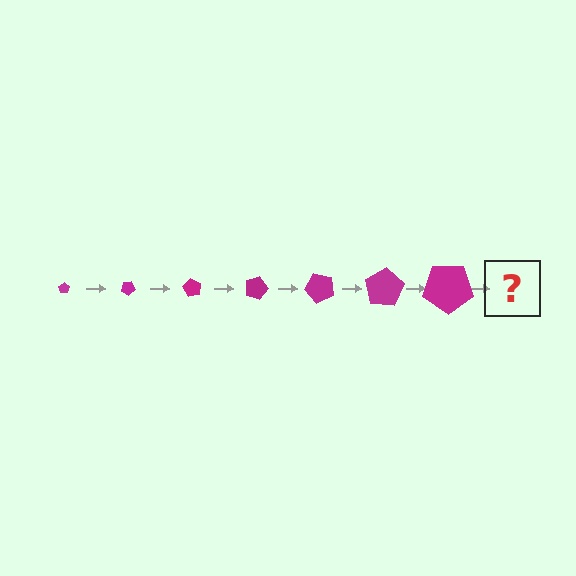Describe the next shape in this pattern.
It should be a pentagon, larger than the previous one and rotated 210 degrees from the start.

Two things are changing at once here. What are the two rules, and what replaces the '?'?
The two rules are that the pentagon grows larger each step and it rotates 30 degrees each step. The '?' should be a pentagon, larger than the previous one and rotated 210 degrees from the start.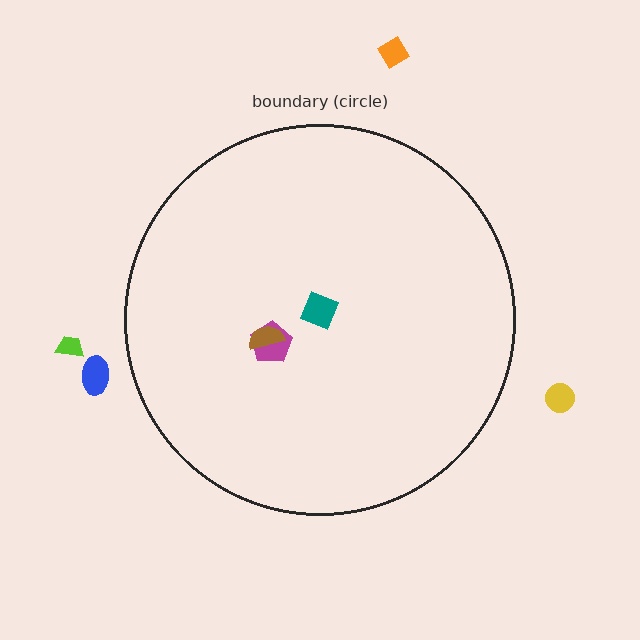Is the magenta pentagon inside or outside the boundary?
Inside.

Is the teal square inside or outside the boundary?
Inside.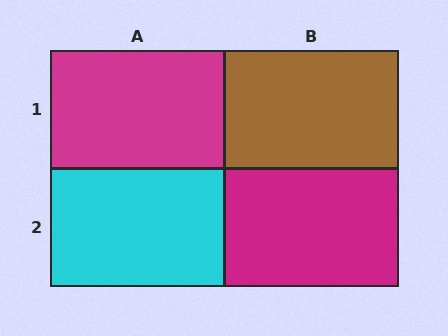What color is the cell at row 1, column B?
Brown.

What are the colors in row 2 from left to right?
Cyan, magenta.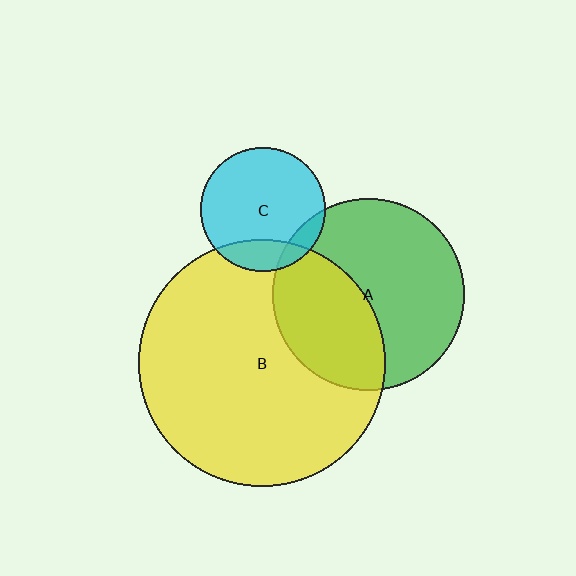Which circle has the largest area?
Circle B (yellow).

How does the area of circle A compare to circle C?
Approximately 2.4 times.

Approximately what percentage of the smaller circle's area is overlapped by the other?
Approximately 40%.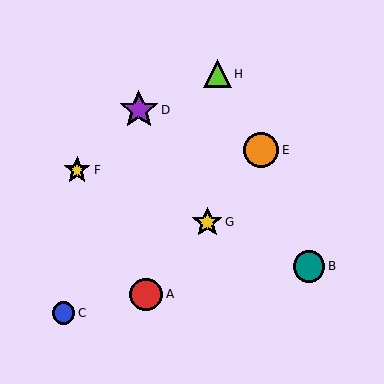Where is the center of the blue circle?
The center of the blue circle is at (64, 313).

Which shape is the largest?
The purple star (labeled D) is the largest.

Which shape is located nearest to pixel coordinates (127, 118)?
The purple star (labeled D) at (139, 110) is nearest to that location.